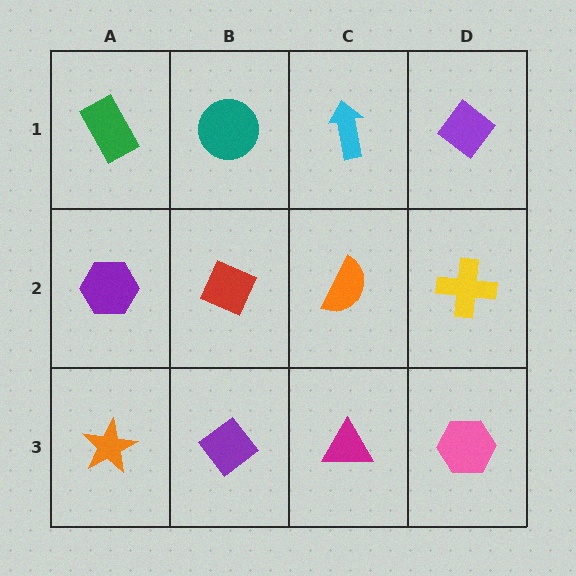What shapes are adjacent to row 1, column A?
A purple hexagon (row 2, column A), a teal circle (row 1, column B).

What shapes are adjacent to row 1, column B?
A red diamond (row 2, column B), a green rectangle (row 1, column A), a cyan arrow (row 1, column C).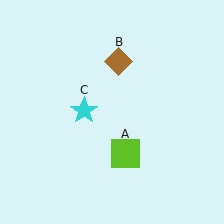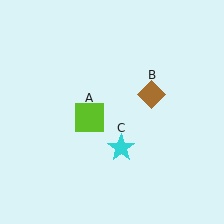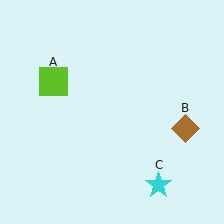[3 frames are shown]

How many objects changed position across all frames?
3 objects changed position: lime square (object A), brown diamond (object B), cyan star (object C).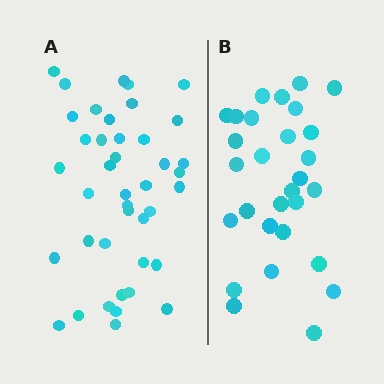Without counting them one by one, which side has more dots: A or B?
Region A (the left region) has more dots.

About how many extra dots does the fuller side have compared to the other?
Region A has roughly 12 or so more dots than region B.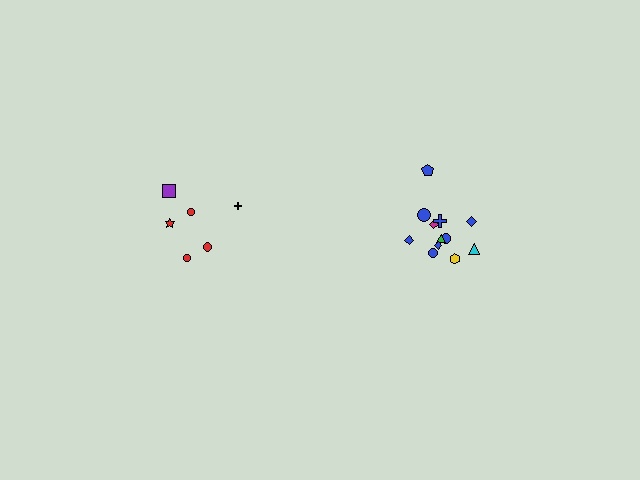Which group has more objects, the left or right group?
The right group.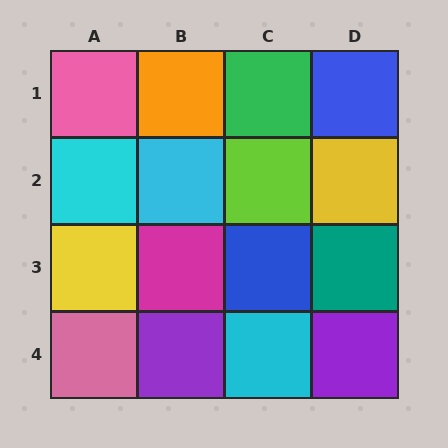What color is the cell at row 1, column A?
Pink.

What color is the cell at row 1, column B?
Orange.